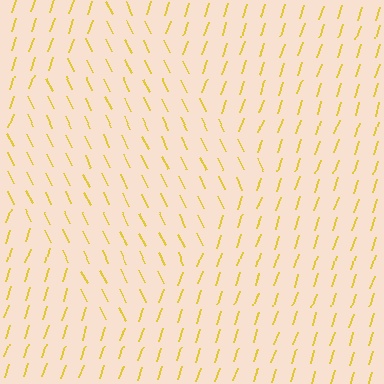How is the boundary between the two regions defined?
The boundary is defined purely by a change in line orientation (approximately 45 degrees difference). All lines are the same color and thickness.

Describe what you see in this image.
The image is filled with small yellow line segments. A diamond region in the image has lines oriented differently from the surrounding lines, creating a visible texture boundary.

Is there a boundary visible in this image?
Yes, there is a texture boundary formed by a change in line orientation.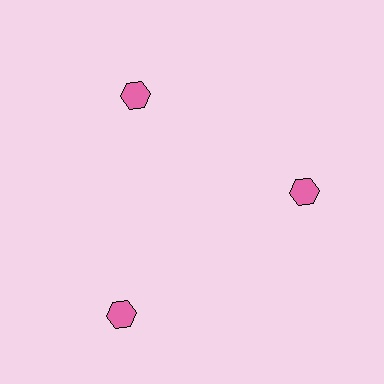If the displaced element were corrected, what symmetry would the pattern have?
It would have 3-fold rotational symmetry — the pattern would map onto itself every 120 degrees.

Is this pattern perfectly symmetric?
No. The 3 pink hexagons are arranged in a ring, but one element near the 7 o'clock position is pushed outward from the center, breaking the 3-fold rotational symmetry.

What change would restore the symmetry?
The symmetry would be restored by moving it inward, back onto the ring so that all 3 hexagons sit at equal angles and equal distance from the center.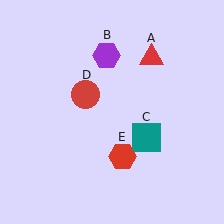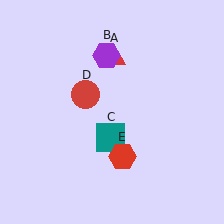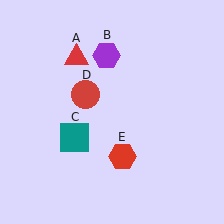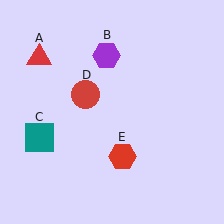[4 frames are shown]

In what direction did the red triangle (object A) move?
The red triangle (object A) moved left.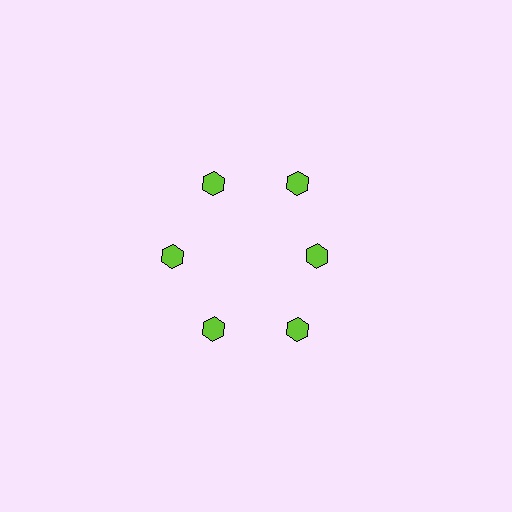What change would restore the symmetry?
The symmetry would be restored by moving it outward, back onto the ring so that all 6 hexagons sit at equal angles and equal distance from the center.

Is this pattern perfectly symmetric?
No. The 6 lime hexagons are arranged in a ring, but one element near the 3 o'clock position is pulled inward toward the center, breaking the 6-fold rotational symmetry.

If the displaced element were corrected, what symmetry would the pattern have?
It would have 6-fold rotational symmetry — the pattern would map onto itself every 60 degrees.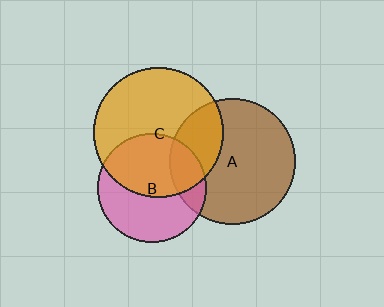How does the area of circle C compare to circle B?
Approximately 1.4 times.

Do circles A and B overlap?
Yes.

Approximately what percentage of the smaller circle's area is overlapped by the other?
Approximately 20%.